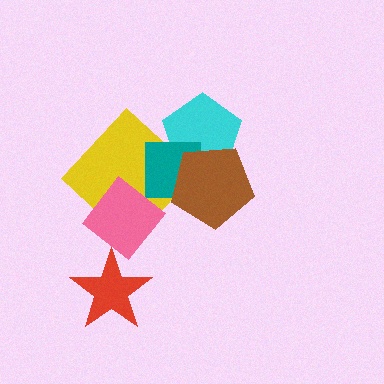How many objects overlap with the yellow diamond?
2 objects overlap with the yellow diamond.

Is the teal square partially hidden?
Yes, it is partially covered by another shape.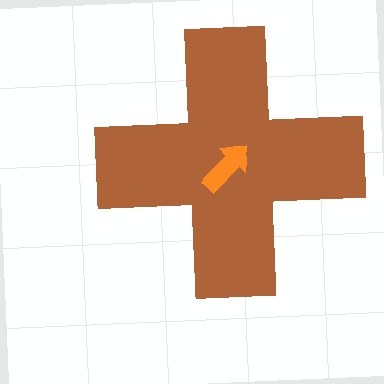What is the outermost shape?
The brown cross.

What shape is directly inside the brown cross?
The orange arrow.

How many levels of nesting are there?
2.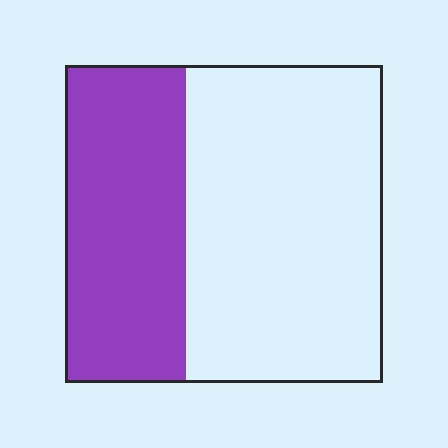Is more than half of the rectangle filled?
No.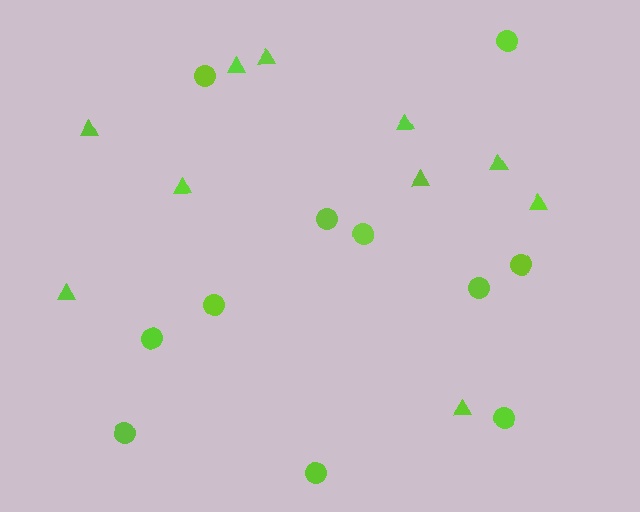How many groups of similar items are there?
There are 2 groups: one group of circles (11) and one group of triangles (10).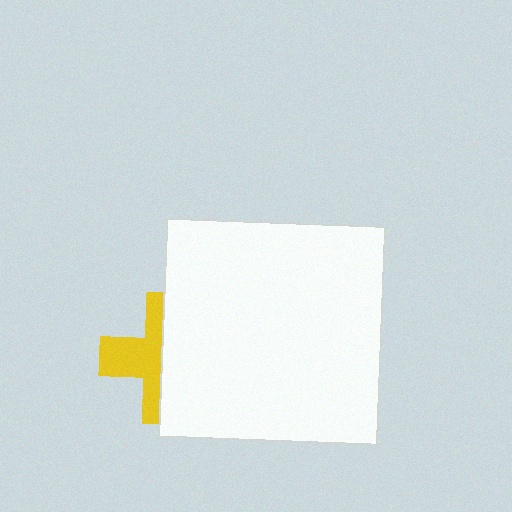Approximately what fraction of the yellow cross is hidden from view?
Roughly 54% of the yellow cross is hidden behind the white square.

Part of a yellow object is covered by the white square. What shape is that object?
It is a cross.